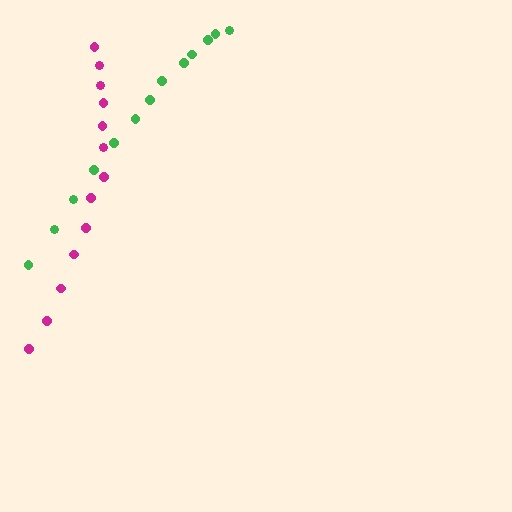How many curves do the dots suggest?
There are 2 distinct paths.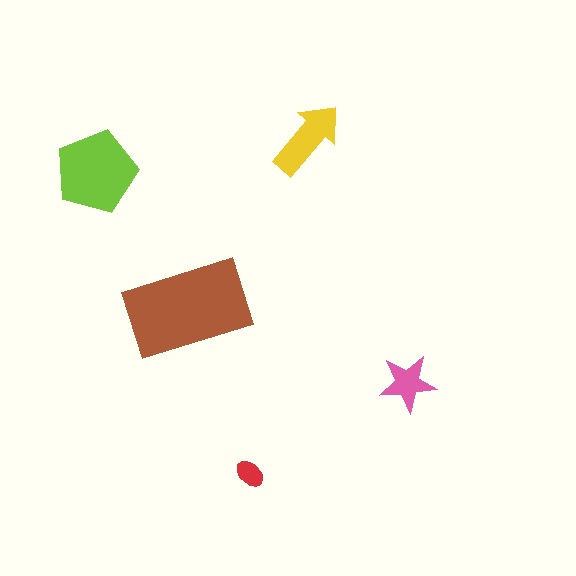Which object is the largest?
The brown rectangle.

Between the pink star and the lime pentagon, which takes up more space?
The lime pentagon.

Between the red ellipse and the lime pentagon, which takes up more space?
The lime pentagon.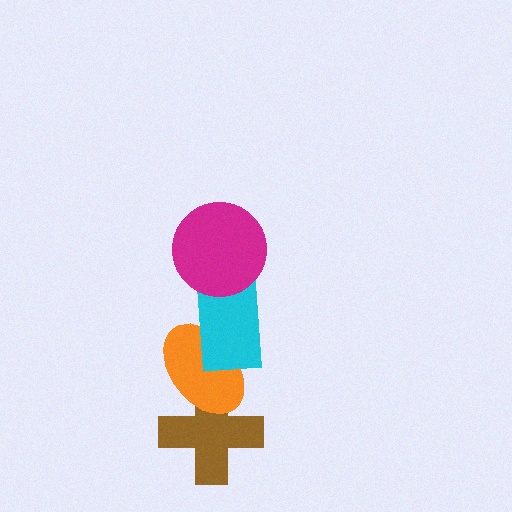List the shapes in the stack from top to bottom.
From top to bottom: the magenta circle, the cyan rectangle, the orange ellipse, the brown cross.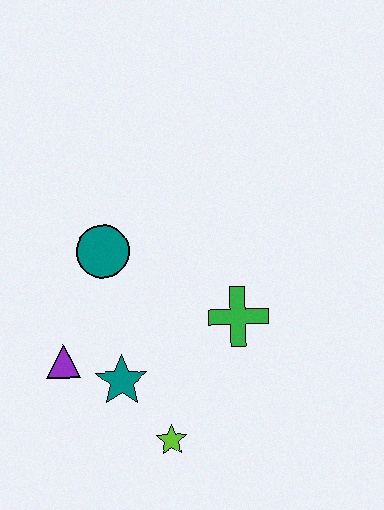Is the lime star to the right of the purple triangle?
Yes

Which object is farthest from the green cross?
The purple triangle is farthest from the green cross.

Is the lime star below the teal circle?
Yes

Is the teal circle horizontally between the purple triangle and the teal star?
Yes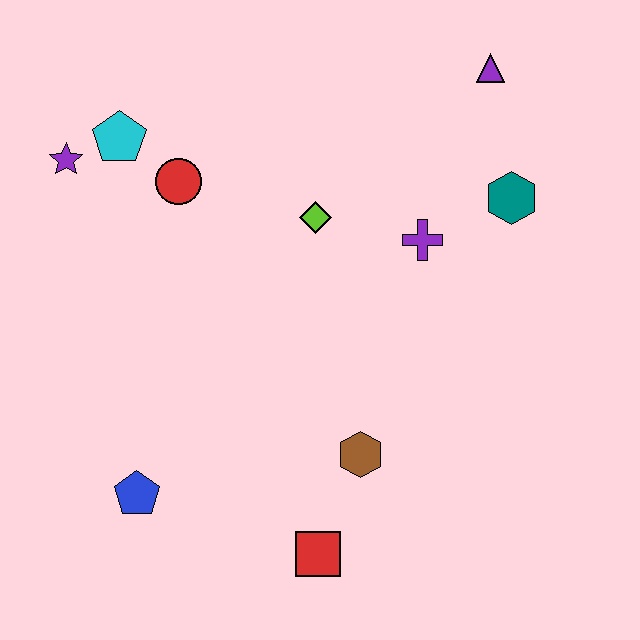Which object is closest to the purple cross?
The teal hexagon is closest to the purple cross.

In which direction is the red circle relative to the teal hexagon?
The red circle is to the left of the teal hexagon.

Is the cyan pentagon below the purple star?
No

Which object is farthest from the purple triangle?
The blue pentagon is farthest from the purple triangle.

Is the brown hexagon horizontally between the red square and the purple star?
No